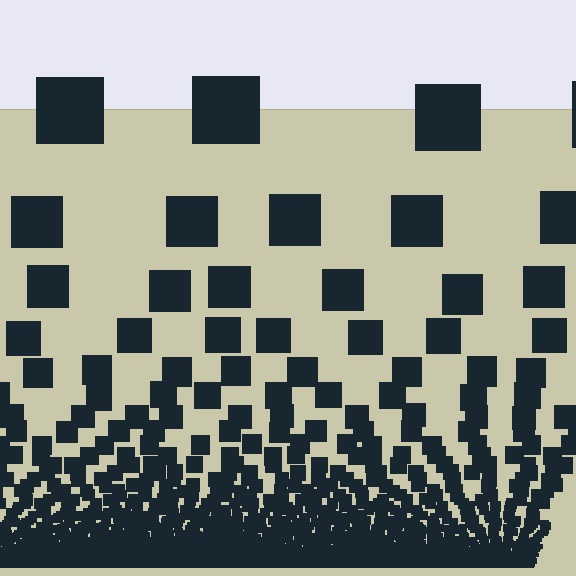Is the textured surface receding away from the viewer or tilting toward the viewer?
The surface appears to tilt toward the viewer. Texture elements get larger and sparser toward the top.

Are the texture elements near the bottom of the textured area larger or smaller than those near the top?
Smaller. The gradient is inverted — elements near the bottom are smaller and denser.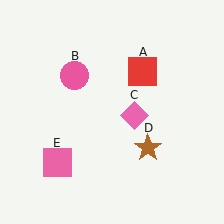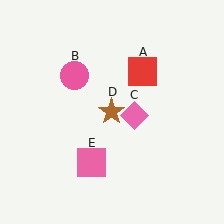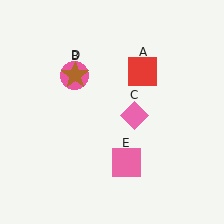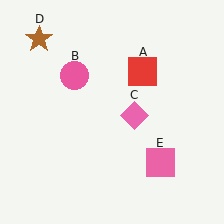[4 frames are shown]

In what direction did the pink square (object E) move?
The pink square (object E) moved right.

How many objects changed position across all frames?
2 objects changed position: brown star (object D), pink square (object E).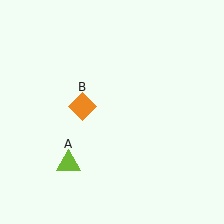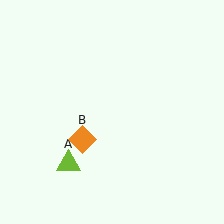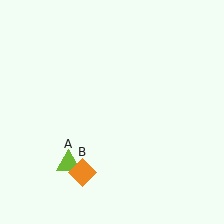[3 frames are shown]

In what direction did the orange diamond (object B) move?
The orange diamond (object B) moved down.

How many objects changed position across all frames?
1 object changed position: orange diamond (object B).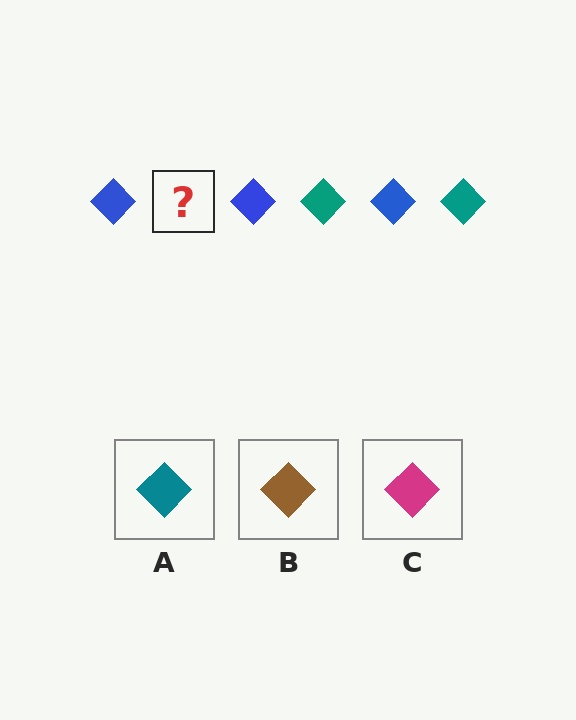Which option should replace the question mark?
Option A.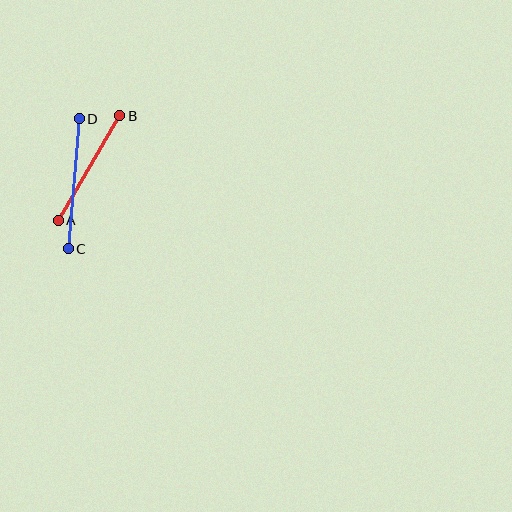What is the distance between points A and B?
The distance is approximately 121 pixels.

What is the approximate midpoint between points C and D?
The midpoint is at approximately (74, 184) pixels.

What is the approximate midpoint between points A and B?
The midpoint is at approximately (89, 168) pixels.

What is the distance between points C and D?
The distance is approximately 130 pixels.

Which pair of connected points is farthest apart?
Points C and D are farthest apart.